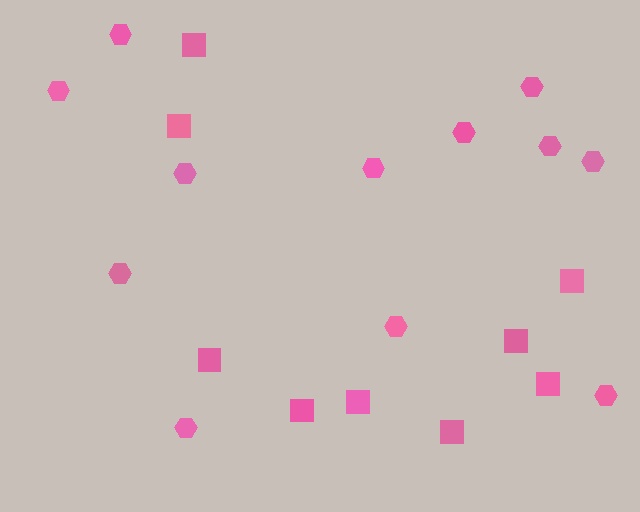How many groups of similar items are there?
There are 2 groups: one group of squares (9) and one group of hexagons (12).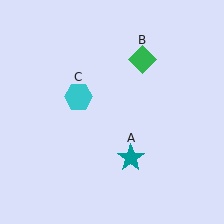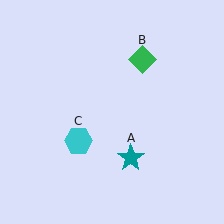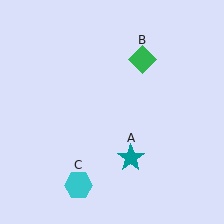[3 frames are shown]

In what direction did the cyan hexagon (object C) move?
The cyan hexagon (object C) moved down.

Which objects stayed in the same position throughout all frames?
Teal star (object A) and green diamond (object B) remained stationary.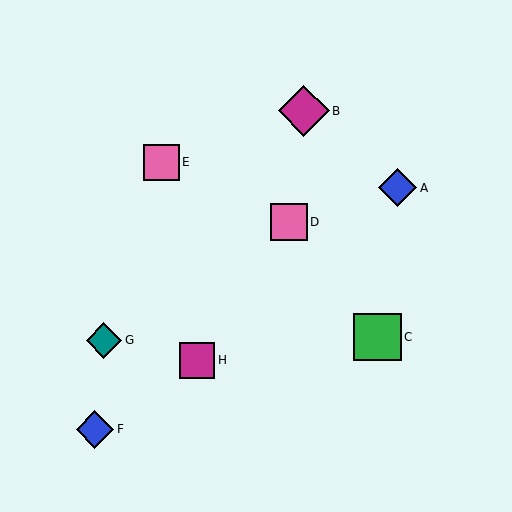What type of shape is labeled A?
Shape A is a blue diamond.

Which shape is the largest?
The magenta diamond (labeled B) is the largest.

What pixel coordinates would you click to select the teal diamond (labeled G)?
Click at (104, 340) to select the teal diamond G.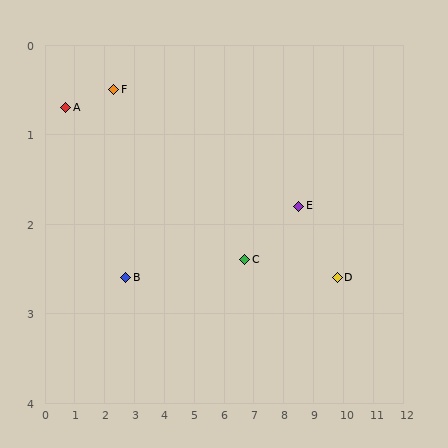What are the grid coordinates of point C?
Point C is at approximately (6.7, 2.4).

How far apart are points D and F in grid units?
Points D and F are about 7.8 grid units apart.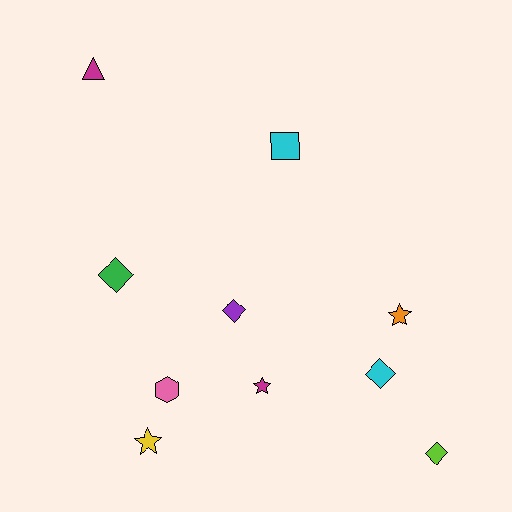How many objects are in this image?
There are 10 objects.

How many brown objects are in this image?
There are no brown objects.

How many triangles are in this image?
There is 1 triangle.